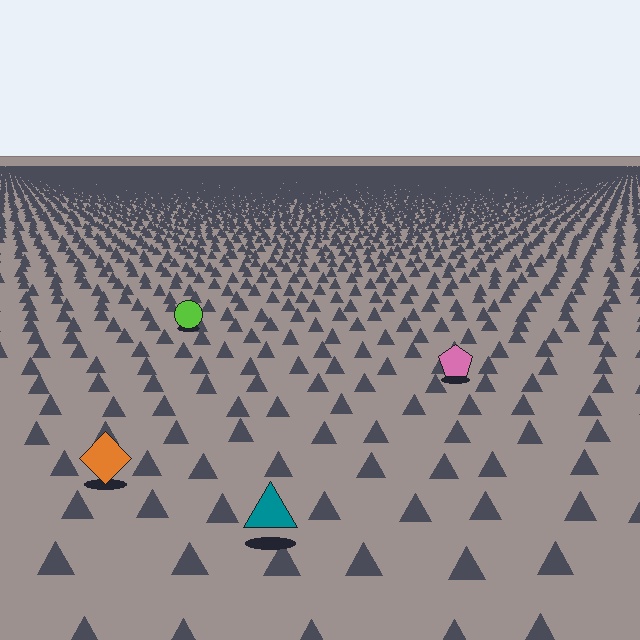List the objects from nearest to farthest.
From nearest to farthest: the teal triangle, the orange diamond, the pink pentagon, the lime circle.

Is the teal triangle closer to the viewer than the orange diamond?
Yes. The teal triangle is closer — you can tell from the texture gradient: the ground texture is coarser near it.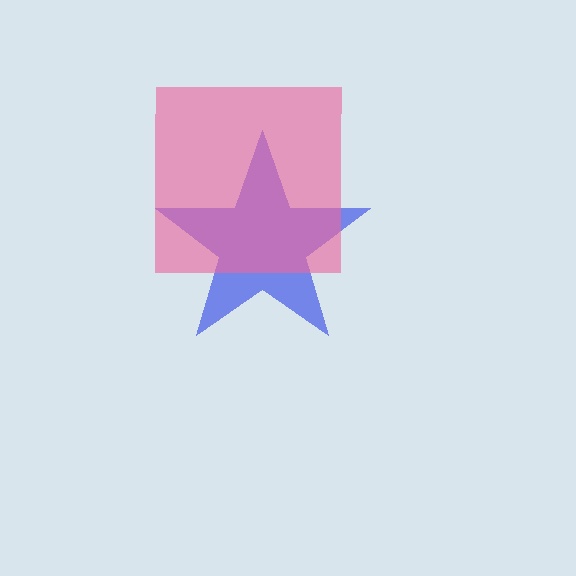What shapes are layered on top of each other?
The layered shapes are: a blue star, a pink square.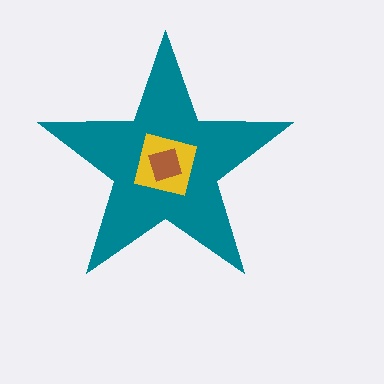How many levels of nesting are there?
3.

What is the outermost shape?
The teal star.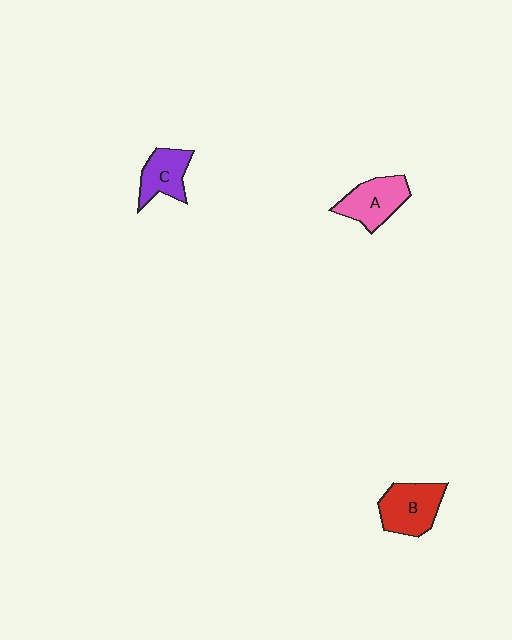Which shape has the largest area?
Shape B (red).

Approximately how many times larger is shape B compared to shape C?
Approximately 1.3 times.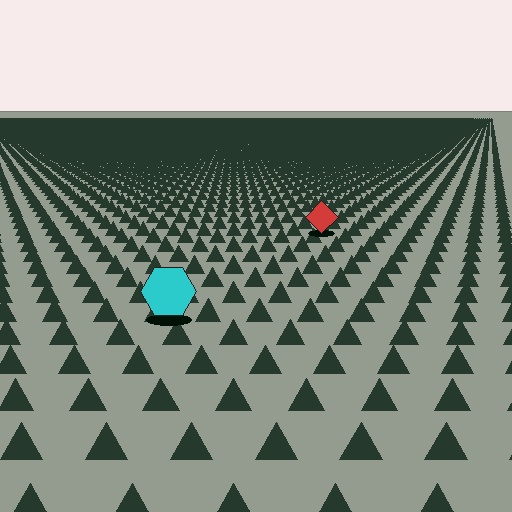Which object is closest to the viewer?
The cyan hexagon is closest. The texture marks near it are larger and more spread out.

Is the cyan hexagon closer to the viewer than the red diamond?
Yes. The cyan hexagon is closer — you can tell from the texture gradient: the ground texture is coarser near it.